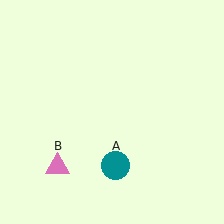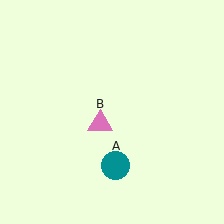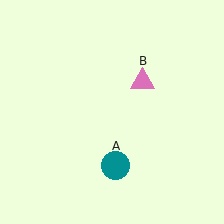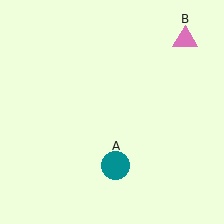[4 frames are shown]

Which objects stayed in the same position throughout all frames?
Teal circle (object A) remained stationary.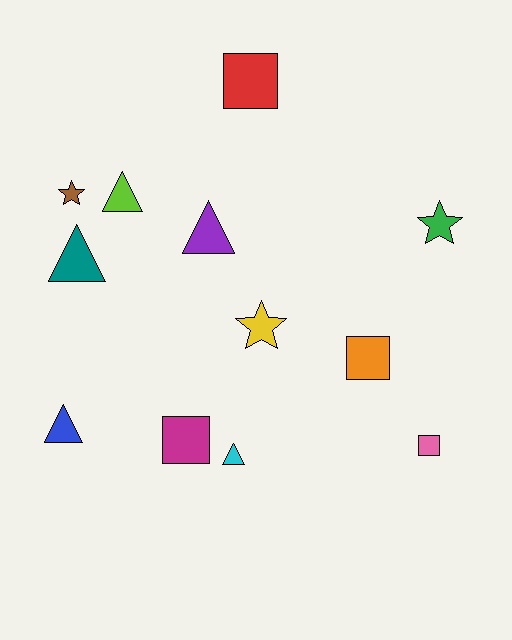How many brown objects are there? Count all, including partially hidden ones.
There is 1 brown object.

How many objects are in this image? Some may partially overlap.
There are 12 objects.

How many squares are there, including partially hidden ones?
There are 4 squares.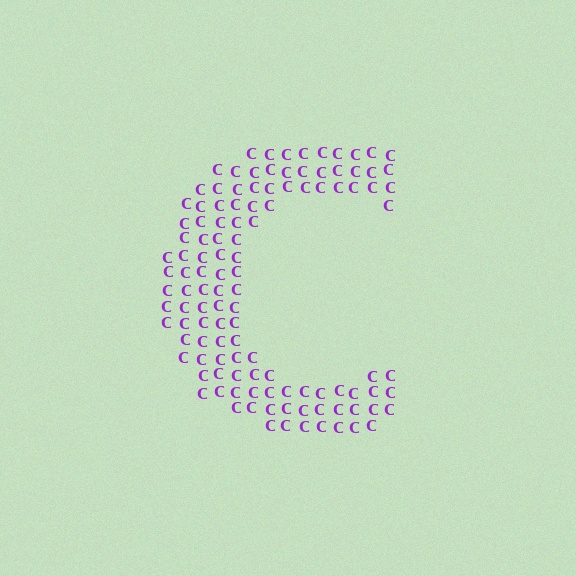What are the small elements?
The small elements are letter C's.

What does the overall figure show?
The overall figure shows the letter C.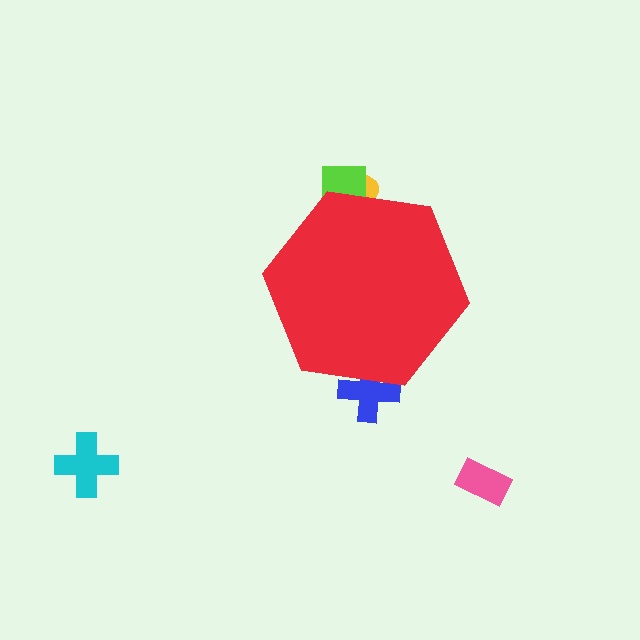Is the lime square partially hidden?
Yes, the lime square is partially hidden behind the red hexagon.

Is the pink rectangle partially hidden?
No, the pink rectangle is fully visible.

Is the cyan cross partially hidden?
No, the cyan cross is fully visible.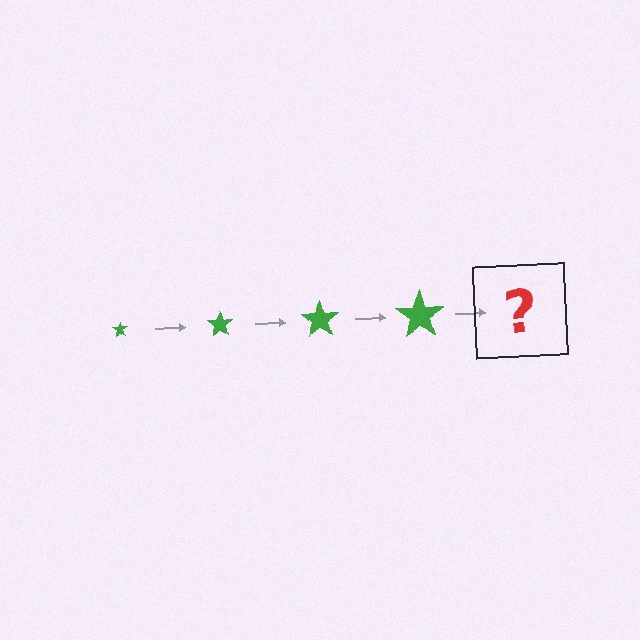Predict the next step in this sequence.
The next step is a green star, larger than the previous one.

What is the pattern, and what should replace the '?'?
The pattern is that the star gets progressively larger each step. The '?' should be a green star, larger than the previous one.